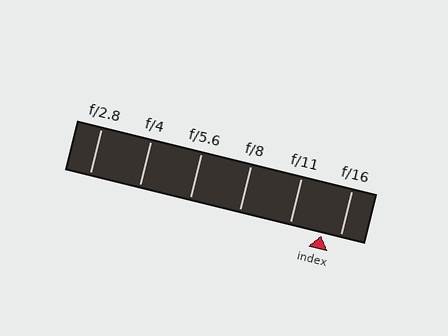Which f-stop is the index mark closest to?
The index mark is closest to f/16.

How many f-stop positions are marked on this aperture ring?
There are 6 f-stop positions marked.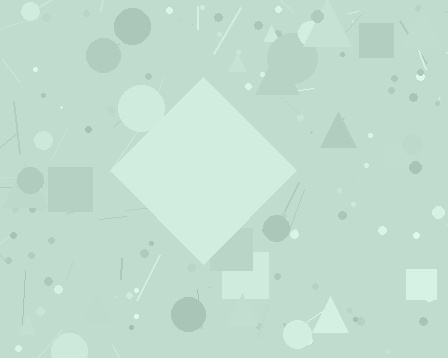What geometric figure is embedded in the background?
A diamond is embedded in the background.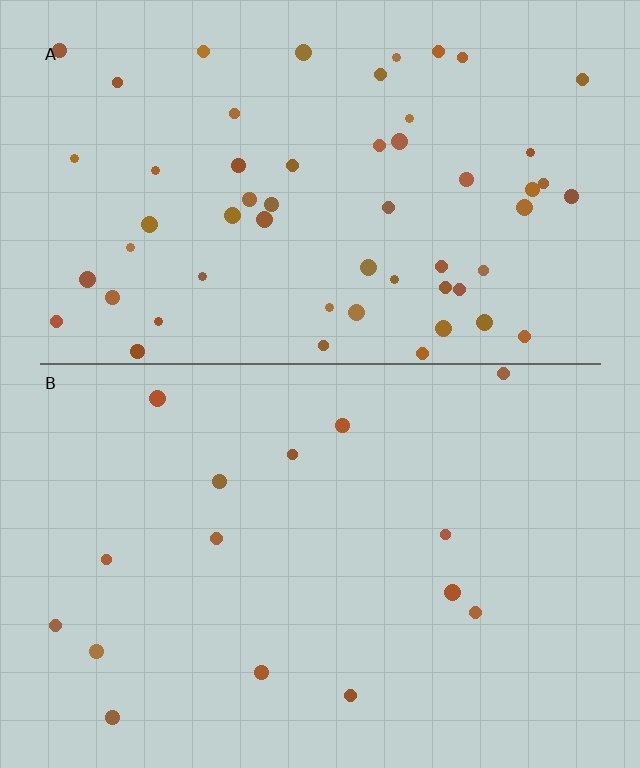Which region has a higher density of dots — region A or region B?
A (the top).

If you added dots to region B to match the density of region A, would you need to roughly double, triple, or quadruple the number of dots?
Approximately quadruple.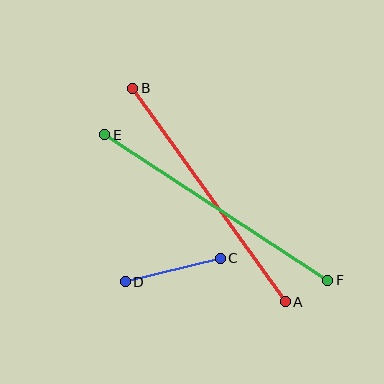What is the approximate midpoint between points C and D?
The midpoint is at approximately (173, 270) pixels.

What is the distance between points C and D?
The distance is approximately 98 pixels.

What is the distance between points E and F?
The distance is approximately 266 pixels.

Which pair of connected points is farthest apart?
Points E and F are farthest apart.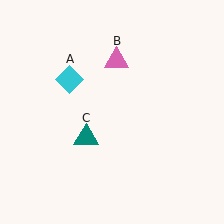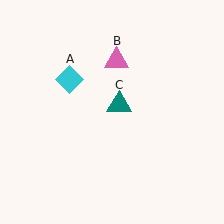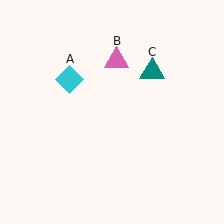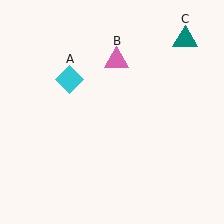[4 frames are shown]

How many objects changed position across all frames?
1 object changed position: teal triangle (object C).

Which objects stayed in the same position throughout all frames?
Cyan diamond (object A) and pink triangle (object B) remained stationary.